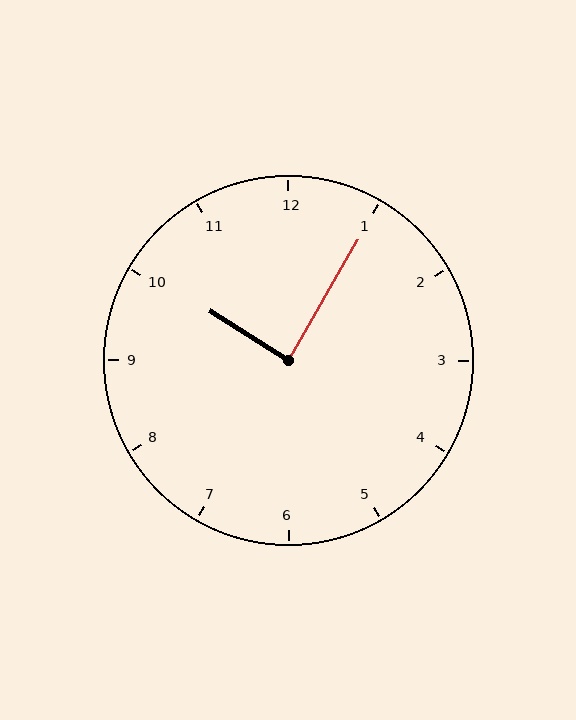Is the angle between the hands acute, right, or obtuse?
It is right.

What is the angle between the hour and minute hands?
Approximately 88 degrees.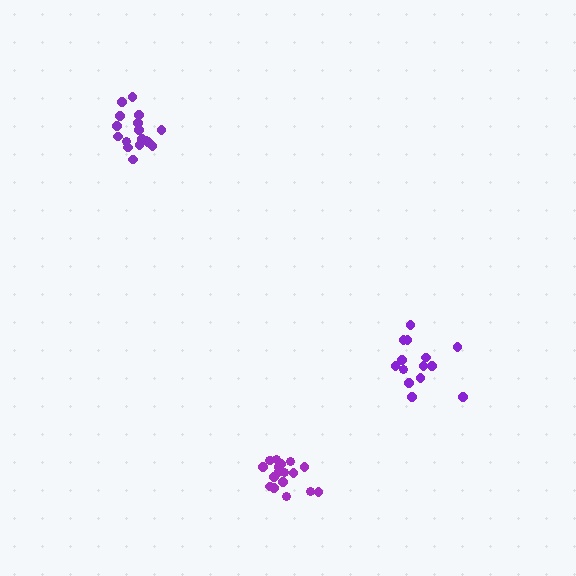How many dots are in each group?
Group 1: 14 dots, Group 2: 19 dots, Group 3: 17 dots (50 total).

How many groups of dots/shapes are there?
There are 3 groups.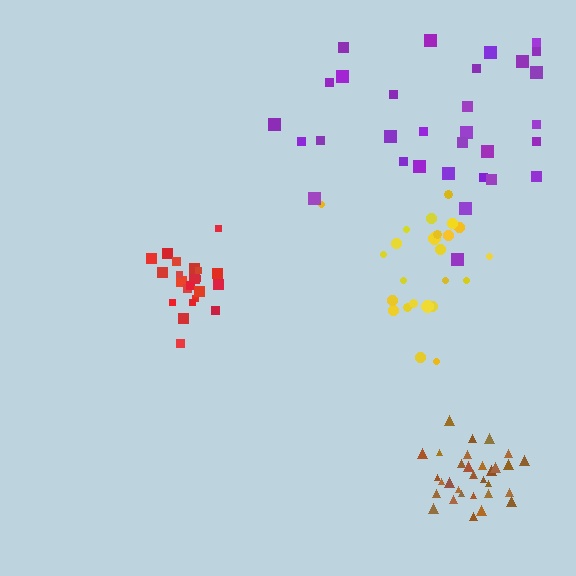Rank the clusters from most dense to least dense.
red, brown, yellow, purple.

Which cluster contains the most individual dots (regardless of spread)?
Brown (32).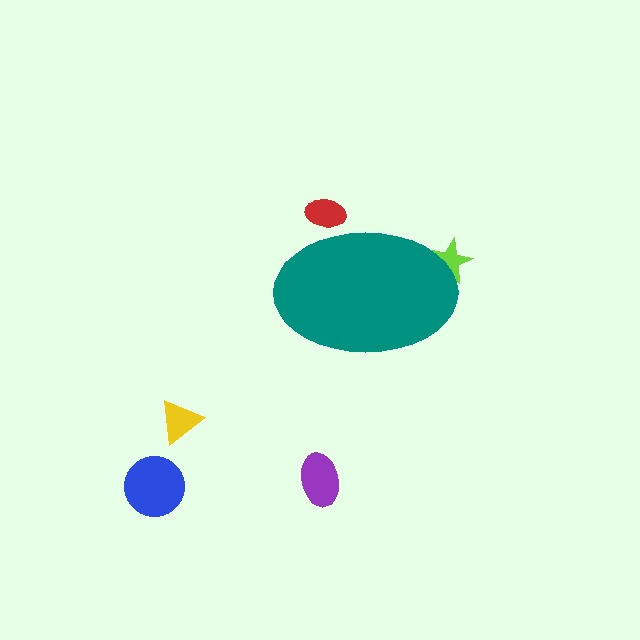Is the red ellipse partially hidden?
Yes, the red ellipse is partially hidden behind the teal ellipse.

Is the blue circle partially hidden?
No, the blue circle is fully visible.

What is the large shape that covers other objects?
A teal ellipse.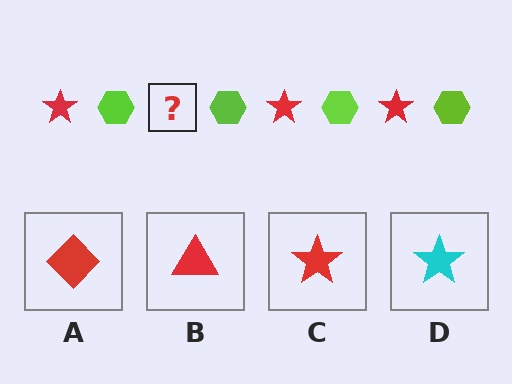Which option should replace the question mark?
Option C.